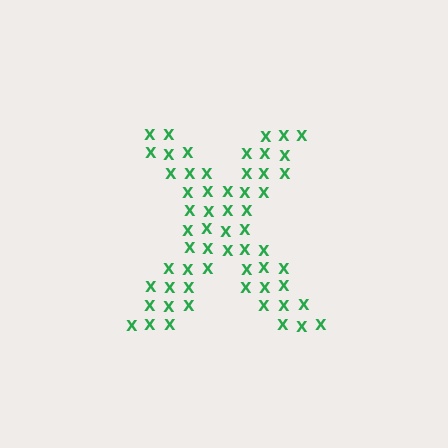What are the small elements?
The small elements are letter X's.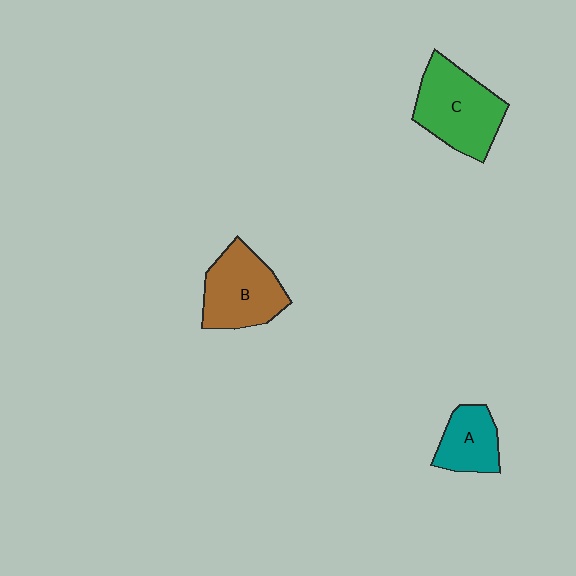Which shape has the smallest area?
Shape A (teal).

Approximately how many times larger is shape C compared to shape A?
Approximately 1.7 times.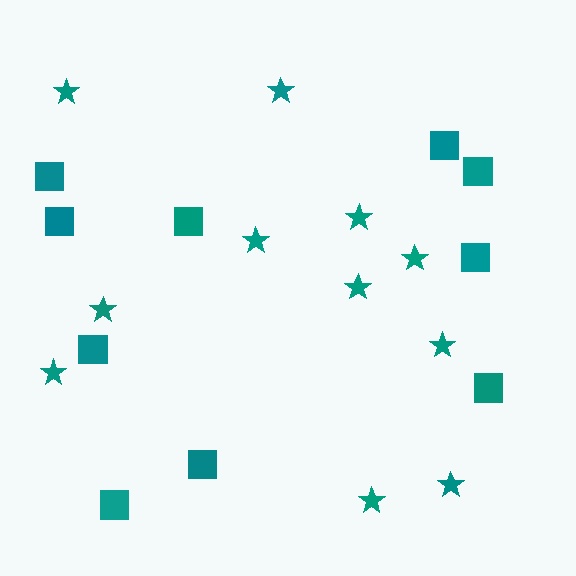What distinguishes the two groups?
There are 2 groups: one group of stars (11) and one group of squares (10).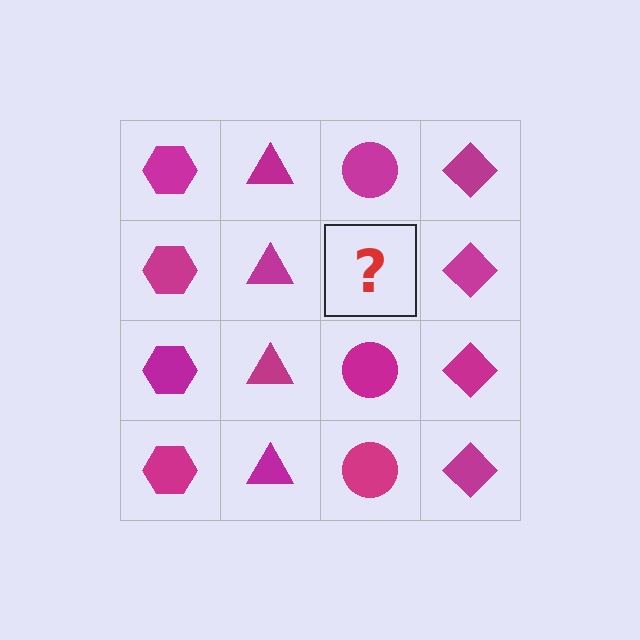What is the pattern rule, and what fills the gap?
The rule is that each column has a consistent shape. The gap should be filled with a magenta circle.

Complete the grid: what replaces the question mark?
The question mark should be replaced with a magenta circle.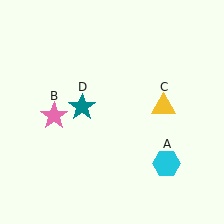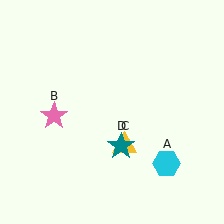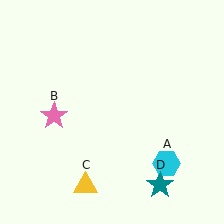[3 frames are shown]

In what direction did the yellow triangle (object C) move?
The yellow triangle (object C) moved down and to the left.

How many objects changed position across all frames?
2 objects changed position: yellow triangle (object C), teal star (object D).